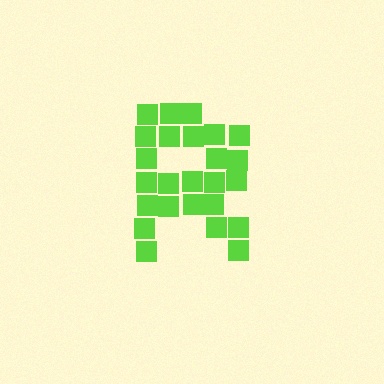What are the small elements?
The small elements are squares.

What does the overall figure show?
The overall figure shows the letter R.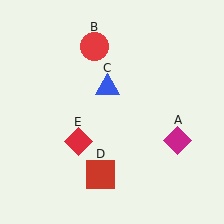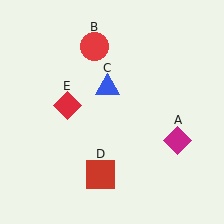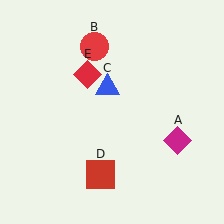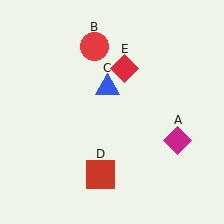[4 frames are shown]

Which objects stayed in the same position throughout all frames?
Magenta diamond (object A) and red circle (object B) and blue triangle (object C) and red square (object D) remained stationary.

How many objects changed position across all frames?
1 object changed position: red diamond (object E).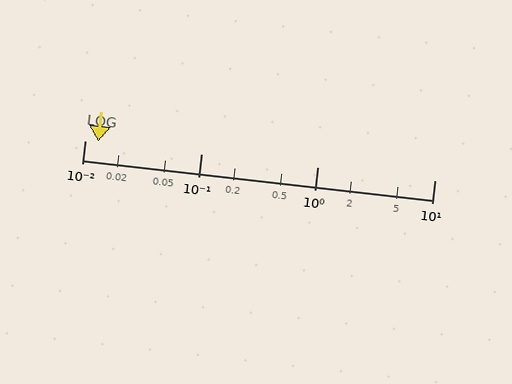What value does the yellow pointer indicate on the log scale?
The pointer indicates approximately 0.013.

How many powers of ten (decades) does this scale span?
The scale spans 3 decades, from 0.01 to 10.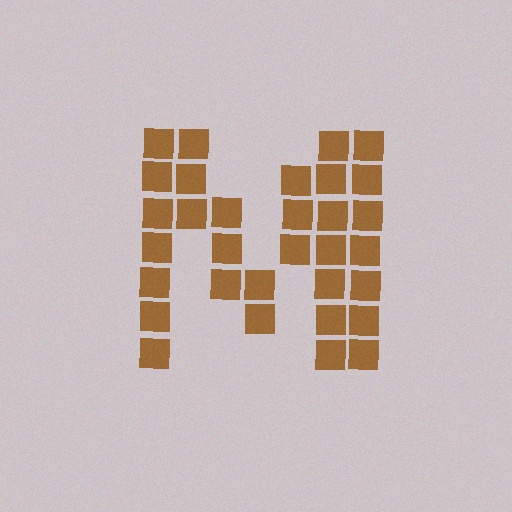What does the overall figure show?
The overall figure shows the letter M.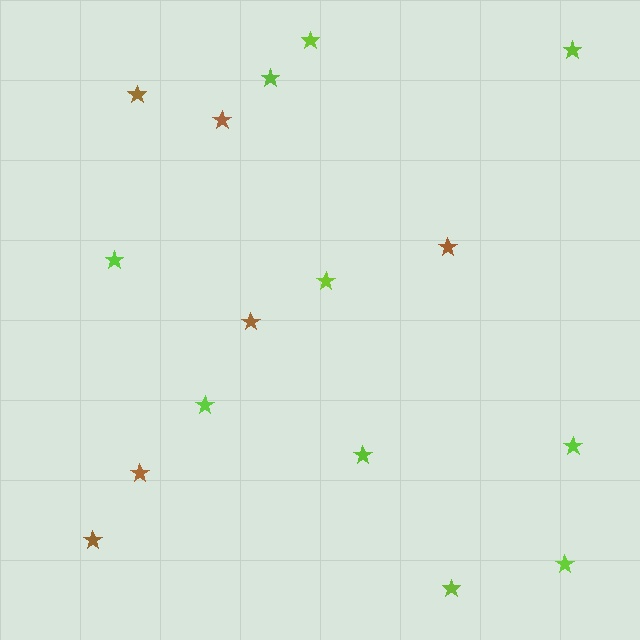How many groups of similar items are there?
There are 2 groups: one group of brown stars (6) and one group of lime stars (10).